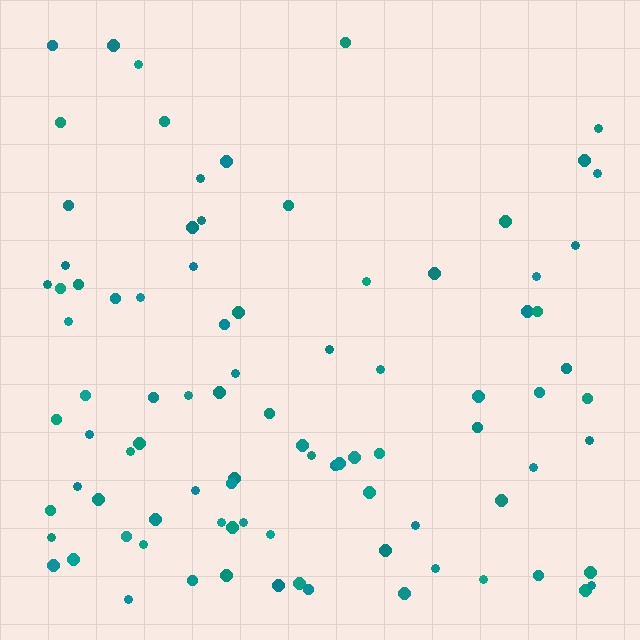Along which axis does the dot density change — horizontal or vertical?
Vertical.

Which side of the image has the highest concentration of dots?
The bottom.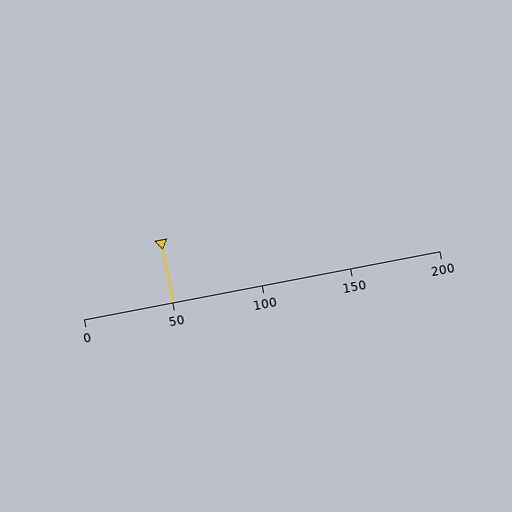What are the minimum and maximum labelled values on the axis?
The axis runs from 0 to 200.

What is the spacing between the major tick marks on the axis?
The major ticks are spaced 50 apart.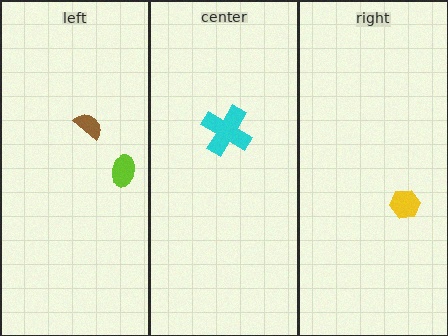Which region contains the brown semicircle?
The left region.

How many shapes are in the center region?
1.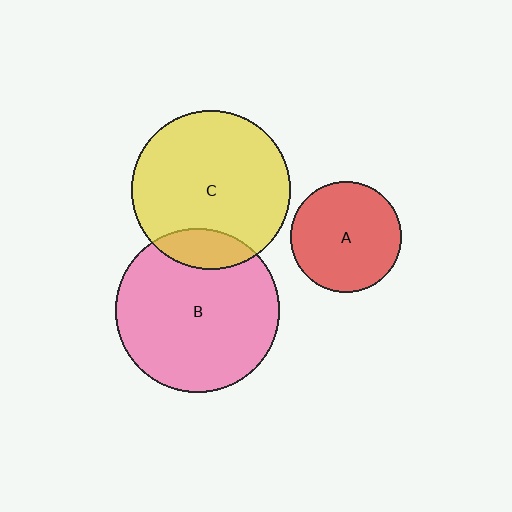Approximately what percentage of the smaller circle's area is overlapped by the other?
Approximately 15%.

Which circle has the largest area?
Circle B (pink).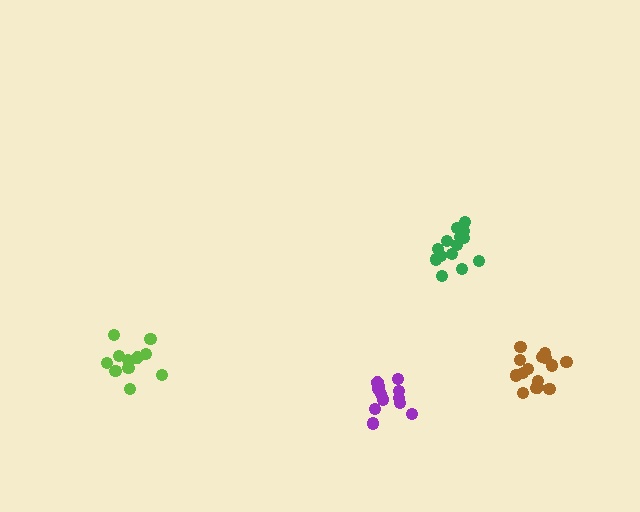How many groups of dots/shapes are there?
There are 4 groups.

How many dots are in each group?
Group 1: 12 dots, Group 2: 12 dots, Group 3: 15 dots, Group 4: 14 dots (53 total).